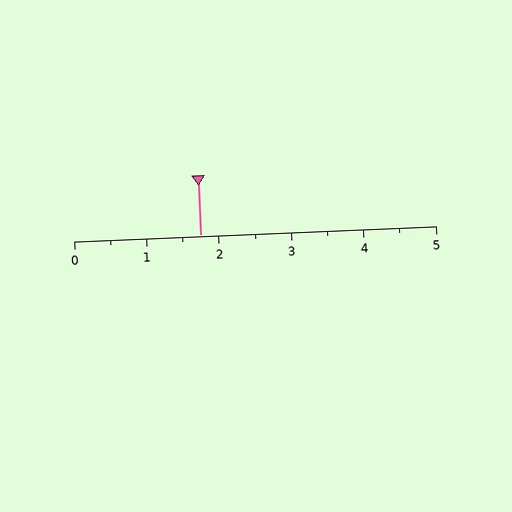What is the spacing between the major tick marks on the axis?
The major ticks are spaced 1 apart.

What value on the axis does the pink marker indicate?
The marker indicates approximately 1.8.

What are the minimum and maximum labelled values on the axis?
The axis runs from 0 to 5.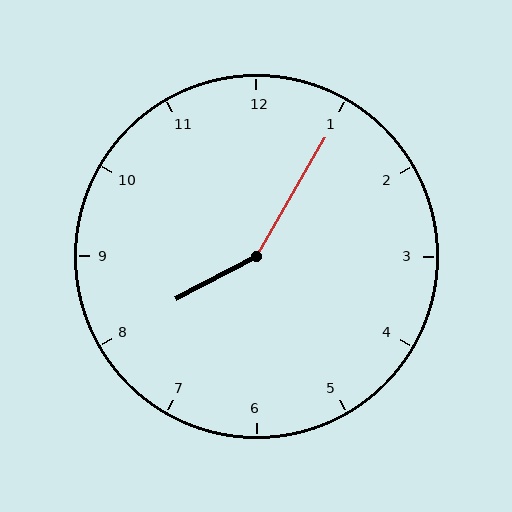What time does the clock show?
8:05.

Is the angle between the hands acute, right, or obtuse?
It is obtuse.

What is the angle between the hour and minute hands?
Approximately 148 degrees.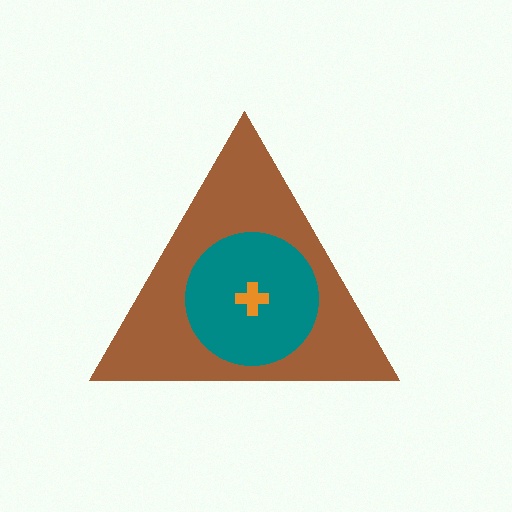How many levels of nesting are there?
3.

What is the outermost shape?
The brown triangle.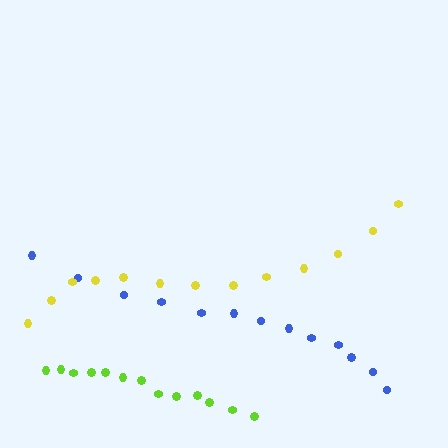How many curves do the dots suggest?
There are 3 distinct paths.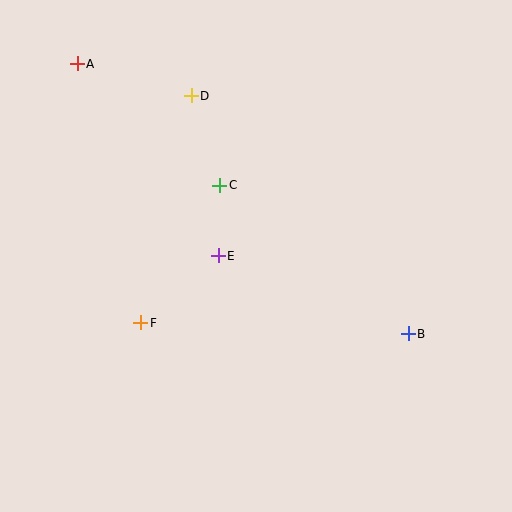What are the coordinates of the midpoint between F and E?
The midpoint between F and E is at (179, 289).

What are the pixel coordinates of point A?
Point A is at (77, 64).